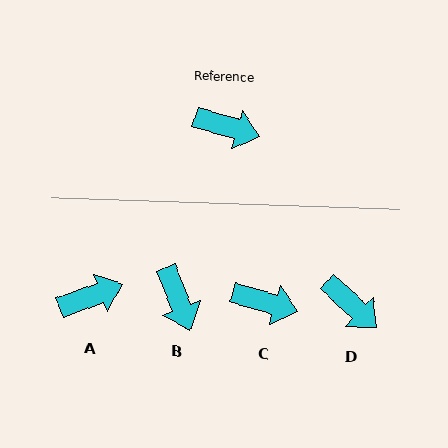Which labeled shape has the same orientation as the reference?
C.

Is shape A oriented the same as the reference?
No, it is off by about 37 degrees.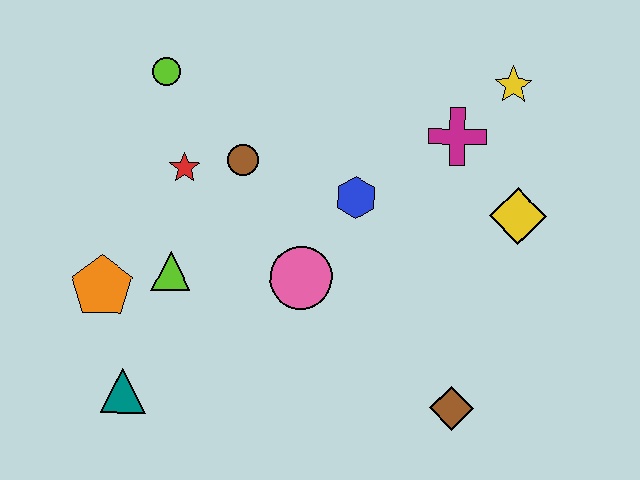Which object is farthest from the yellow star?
The teal triangle is farthest from the yellow star.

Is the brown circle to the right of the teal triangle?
Yes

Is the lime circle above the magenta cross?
Yes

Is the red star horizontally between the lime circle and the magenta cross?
Yes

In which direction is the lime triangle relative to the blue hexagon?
The lime triangle is to the left of the blue hexagon.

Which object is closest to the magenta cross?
The yellow star is closest to the magenta cross.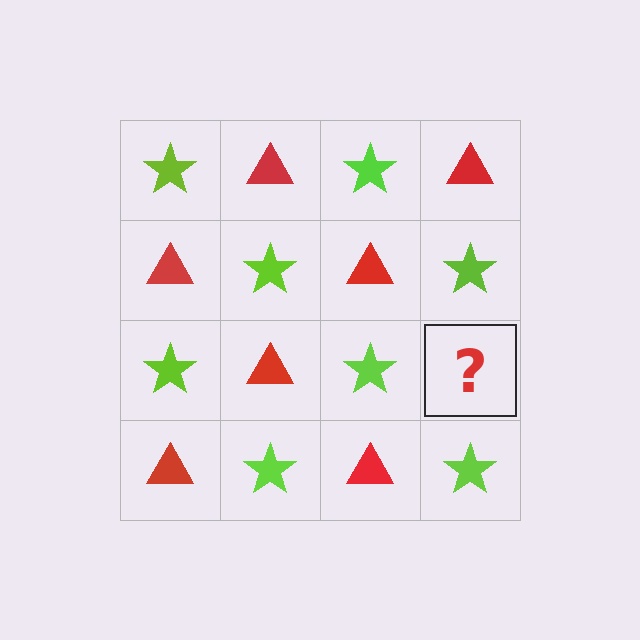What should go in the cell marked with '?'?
The missing cell should contain a red triangle.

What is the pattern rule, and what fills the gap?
The rule is that it alternates lime star and red triangle in a checkerboard pattern. The gap should be filled with a red triangle.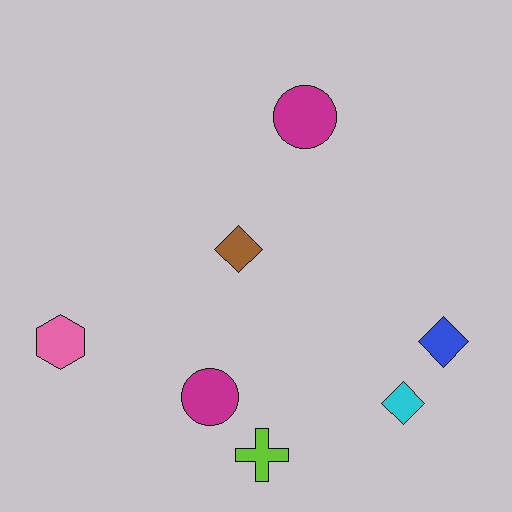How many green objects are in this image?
There are no green objects.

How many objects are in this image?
There are 7 objects.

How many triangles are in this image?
There are no triangles.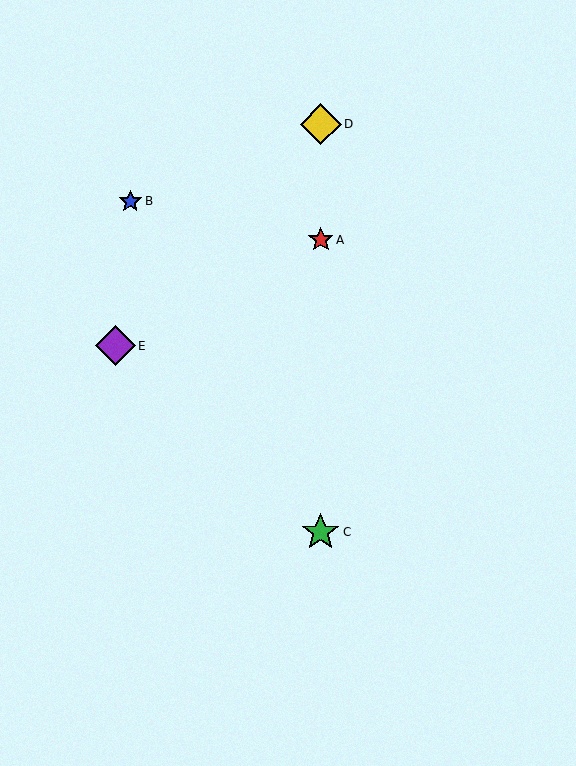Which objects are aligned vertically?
Objects A, C, D are aligned vertically.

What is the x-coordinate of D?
Object D is at x≈321.